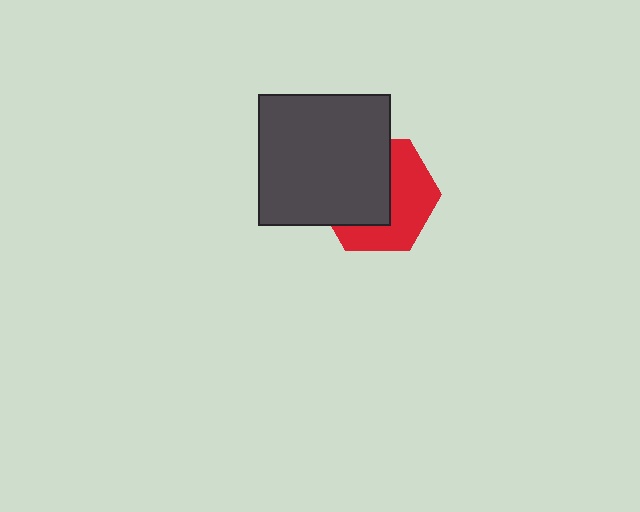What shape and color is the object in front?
The object in front is a dark gray square.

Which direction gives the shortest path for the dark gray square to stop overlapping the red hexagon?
Moving toward the upper-left gives the shortest separation.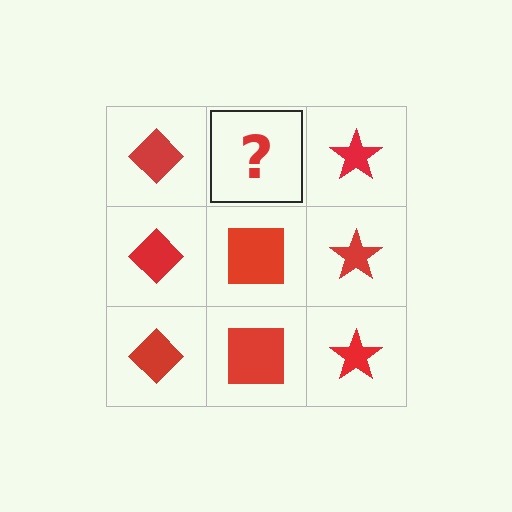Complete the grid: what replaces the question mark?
The question mark should be replaced with a red square.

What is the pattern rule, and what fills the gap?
The rule is that each column has a consistent shape. The gap should be filled with a red square.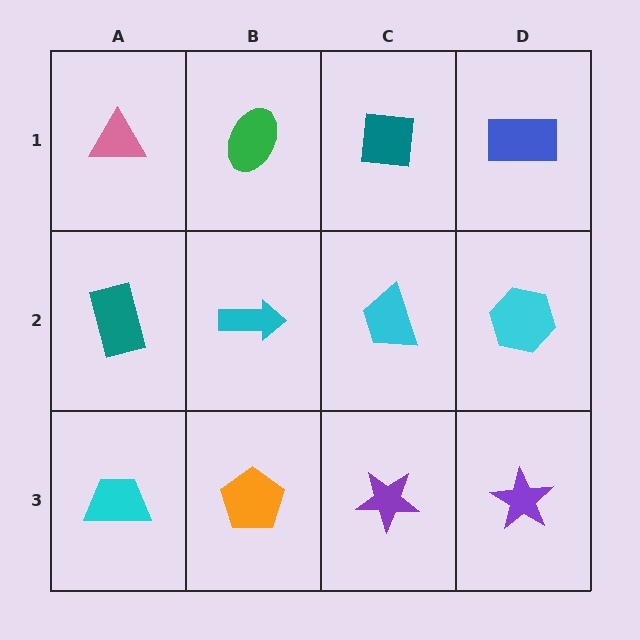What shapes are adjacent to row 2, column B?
A green ellipse (row 1, column B), an orange pentagon (row 3, column B), a teal rectangle (row 2, column A), a cyan trapezoid (row 2, column C).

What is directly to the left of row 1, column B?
A pink triangle.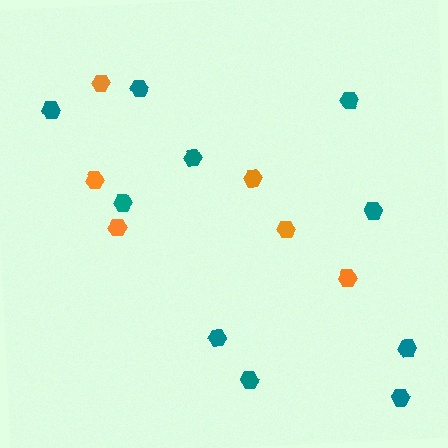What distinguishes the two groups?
There are 2 groups: one group of teal hexagons (10) and one group of orange hexagons (6).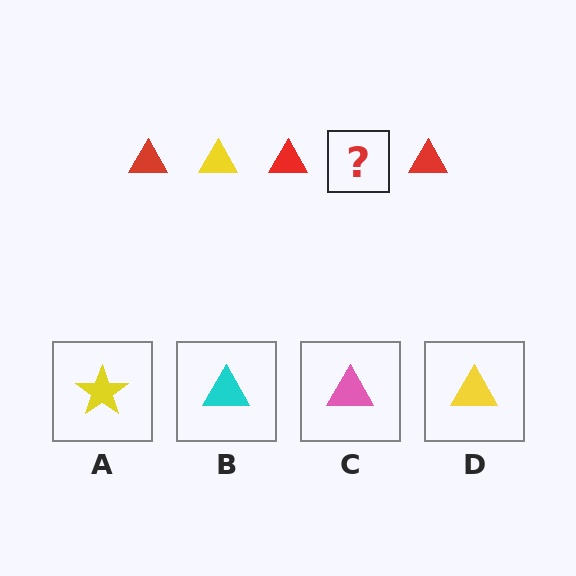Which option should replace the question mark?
Option D.